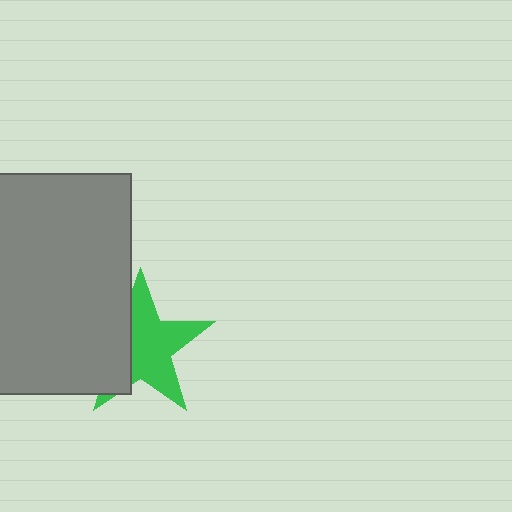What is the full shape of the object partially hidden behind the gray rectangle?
The partially hidden object is a green star.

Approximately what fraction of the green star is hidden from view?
Roughly 36% of the green star is hidden behind the gray rectangle.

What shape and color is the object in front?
The object in front is a gray rectangle.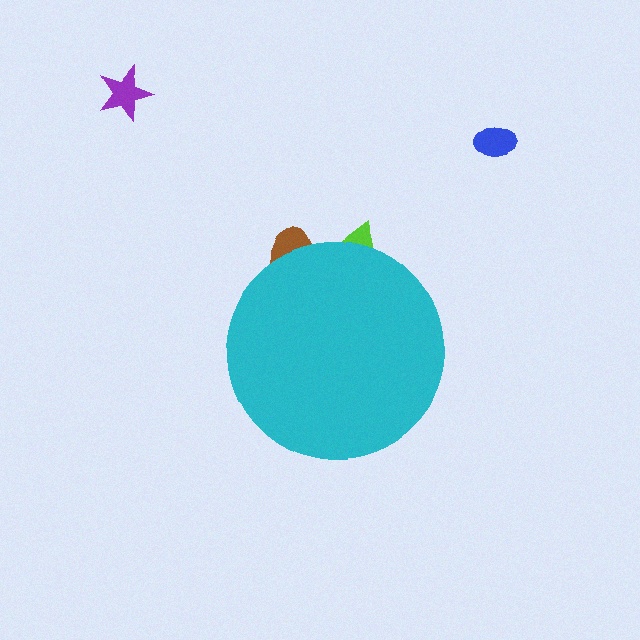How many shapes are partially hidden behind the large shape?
2 shapes are partially hidden.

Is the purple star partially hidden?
No, the purple star is fully visible.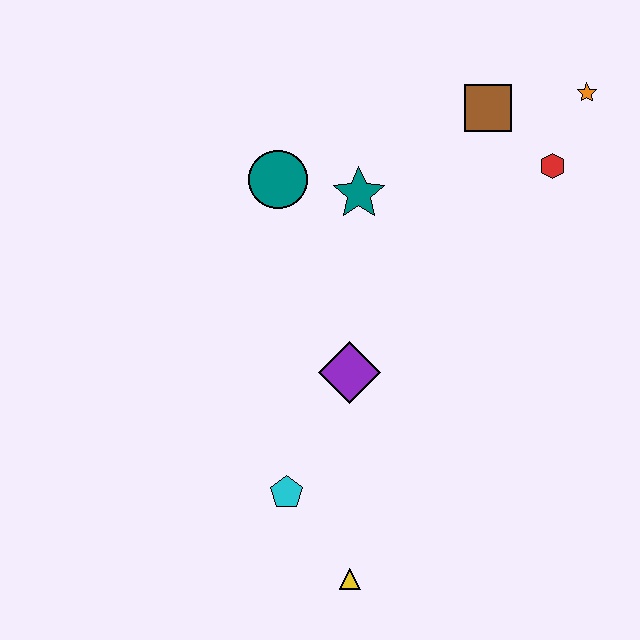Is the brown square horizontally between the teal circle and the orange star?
Yes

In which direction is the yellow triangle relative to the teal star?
The yellow triangle is below the teal star.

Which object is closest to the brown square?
The red hexagon is closest to the brown square.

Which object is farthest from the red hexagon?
The yellow triangle is farthest from the red hexagon.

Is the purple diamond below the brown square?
Yes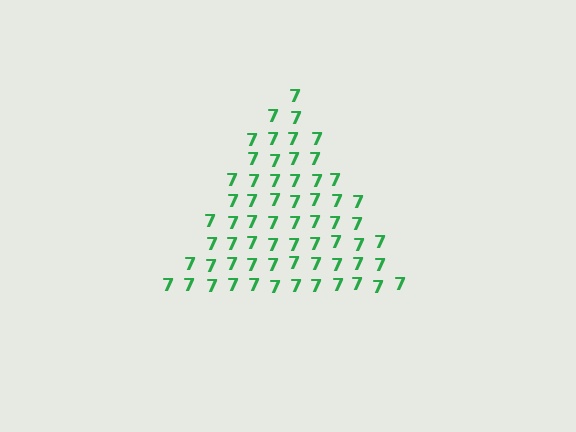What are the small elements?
The small elements are digit 7's.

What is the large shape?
The large shape is a triangle.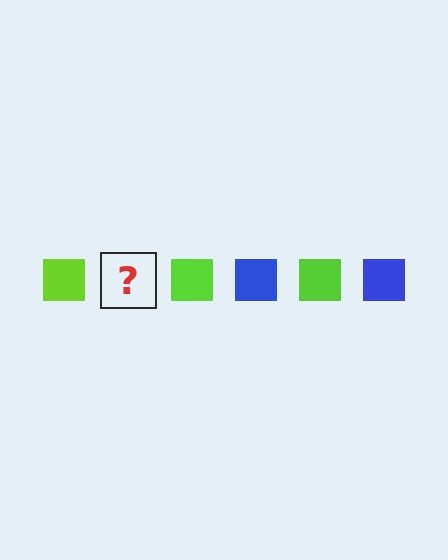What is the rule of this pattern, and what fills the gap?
The rule is that the pattern cycles through lime, blue squares. The gap should be filled with a blue square.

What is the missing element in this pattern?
The missing element is a blue square.